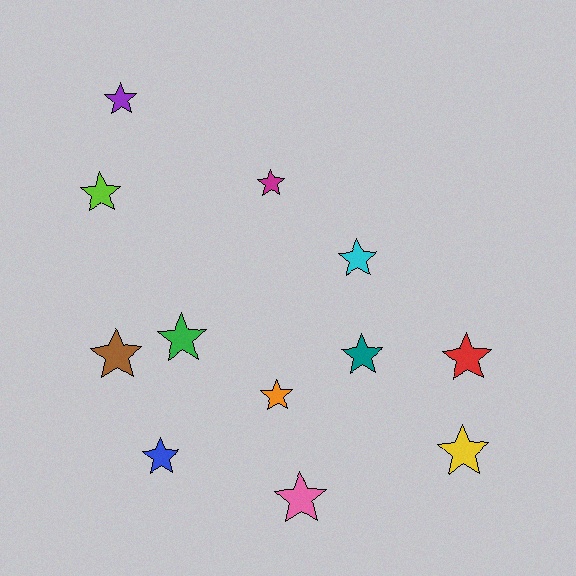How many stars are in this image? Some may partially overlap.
There are 12 stars.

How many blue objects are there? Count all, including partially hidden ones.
There is 1 blue object.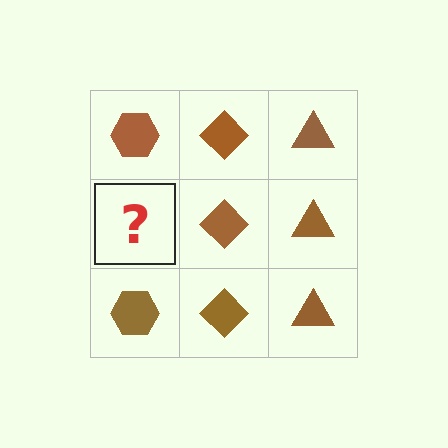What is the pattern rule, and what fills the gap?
The rule is that each column has a consistent shape. The gap should be filled with a brown hexagon.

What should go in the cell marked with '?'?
The missing cell should contain a brown hexagon.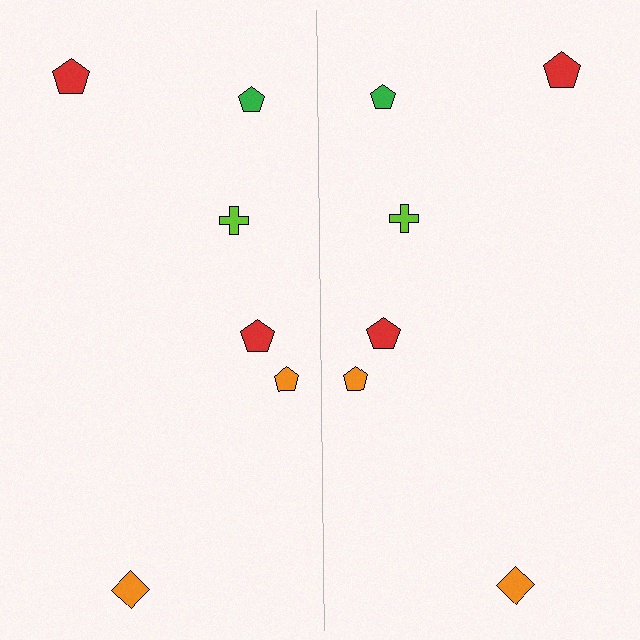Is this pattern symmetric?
Yes, this pattern has bilateral (reflection) symmetry.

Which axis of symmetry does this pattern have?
The pattern has a vertical axis of symmetry running through the center of the image.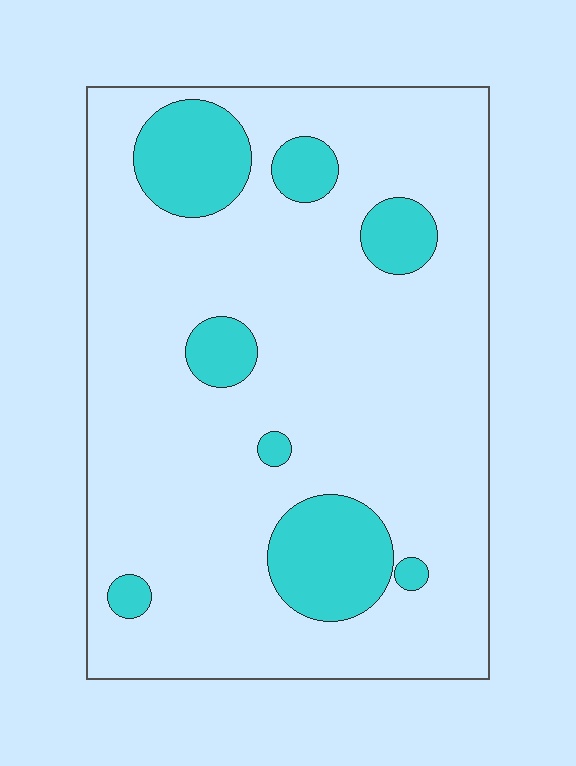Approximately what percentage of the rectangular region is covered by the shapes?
Approximately 15%.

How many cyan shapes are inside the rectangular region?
8.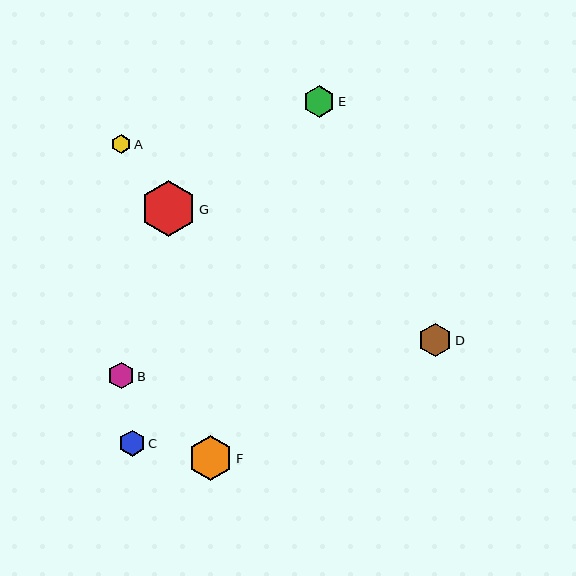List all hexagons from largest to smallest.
From largest to smallest: G, F, D, E, B, C, A.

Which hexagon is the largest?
Hexagon G is the largest with a size of approximately 56 pixels.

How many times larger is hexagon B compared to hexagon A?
Hexagon B is approximately 1.3 times the size of hexagon A.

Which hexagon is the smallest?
Hexagon A is the smallest with a size of approximately 20 pixels.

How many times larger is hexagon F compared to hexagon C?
Hexagon F is approximately 1.7 times the size of hexagon C.